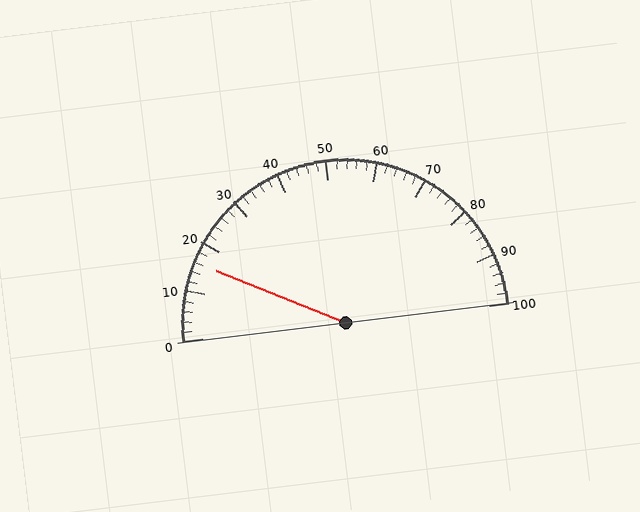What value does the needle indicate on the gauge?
The needle indicates approximately 16.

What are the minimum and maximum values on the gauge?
The gauge ranges from 0 to 100.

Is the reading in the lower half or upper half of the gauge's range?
The reading is in the lower half of the range (0 to 100).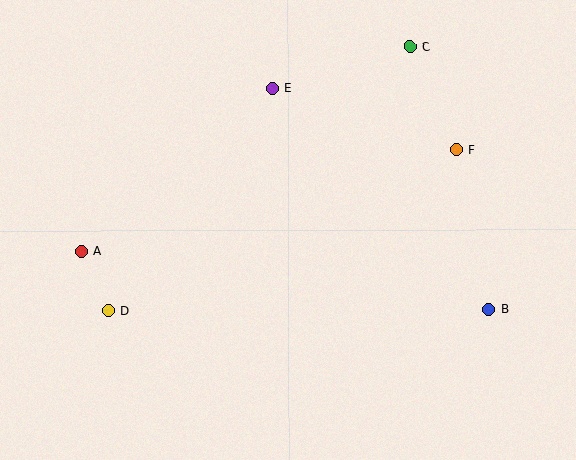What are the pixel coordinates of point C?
Point C is at (410, 47).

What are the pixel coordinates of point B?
Point B is at (489, 310).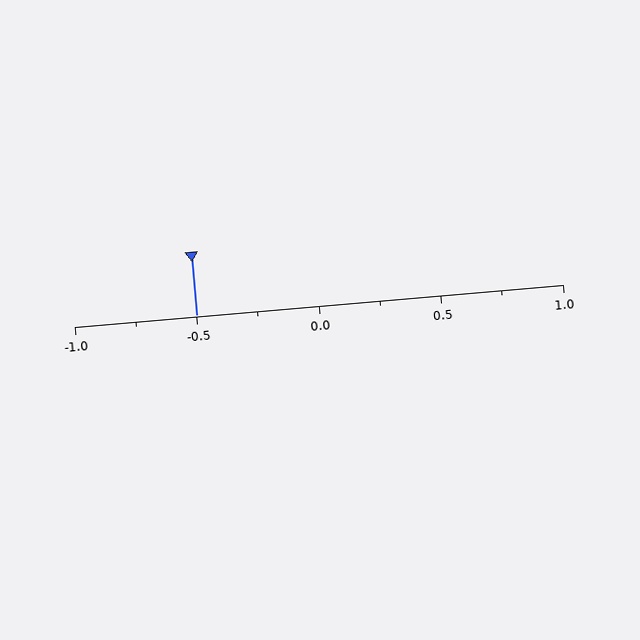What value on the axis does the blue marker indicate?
The marker indicates approximately -0.5.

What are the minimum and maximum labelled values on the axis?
The axis runs from -1.0 to 1.0.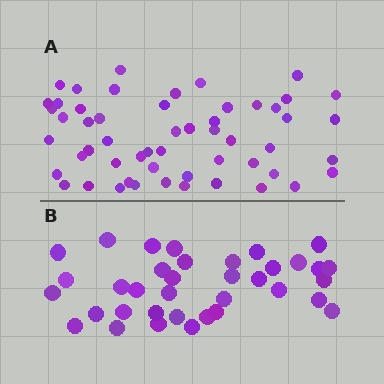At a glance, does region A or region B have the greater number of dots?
Region A (the top region) has more dots.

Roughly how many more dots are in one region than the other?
Region A has approximately 20 more dots than region B.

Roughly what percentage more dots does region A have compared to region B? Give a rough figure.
About 50% more.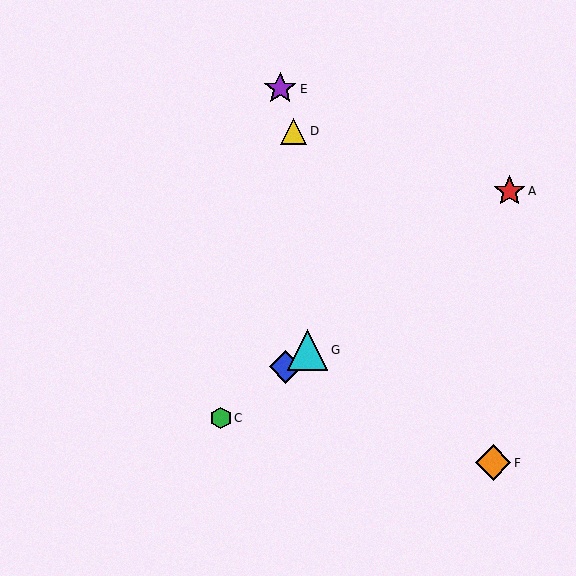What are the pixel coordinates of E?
Object E is at (280, 89).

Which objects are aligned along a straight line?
Objects A, B, C, G are aligned along a straight line.